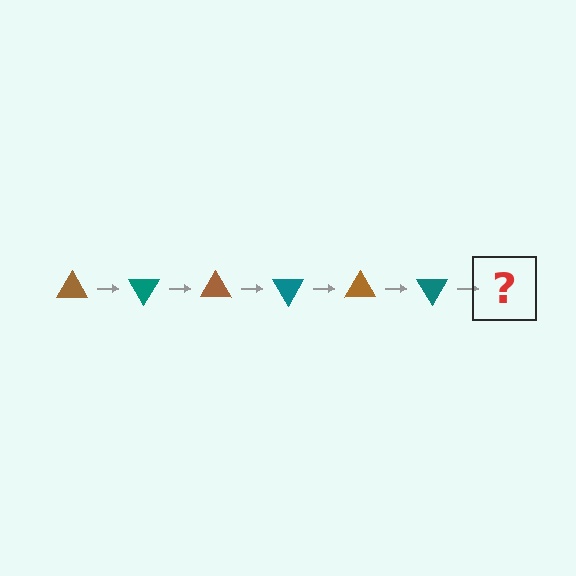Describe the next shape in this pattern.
It should be a brown triangle, rotated 360 degrees from the start.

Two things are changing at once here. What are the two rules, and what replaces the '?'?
The two rules are that it rotates 60 degrees each step and the color cycles through brown and teal. The '?' should be a brown triangle, rotated 360 degrees from the start.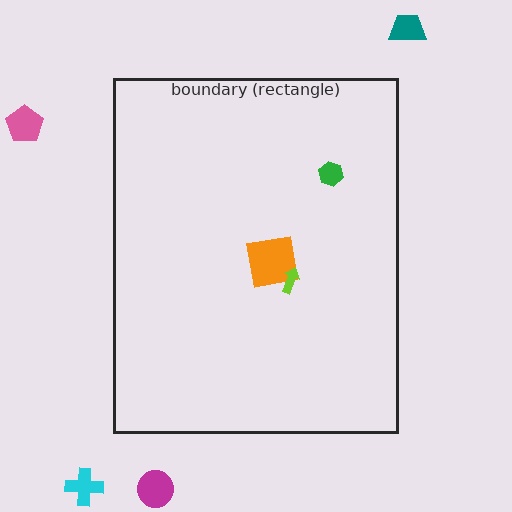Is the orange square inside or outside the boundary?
Inside.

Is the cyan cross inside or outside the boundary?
Outside.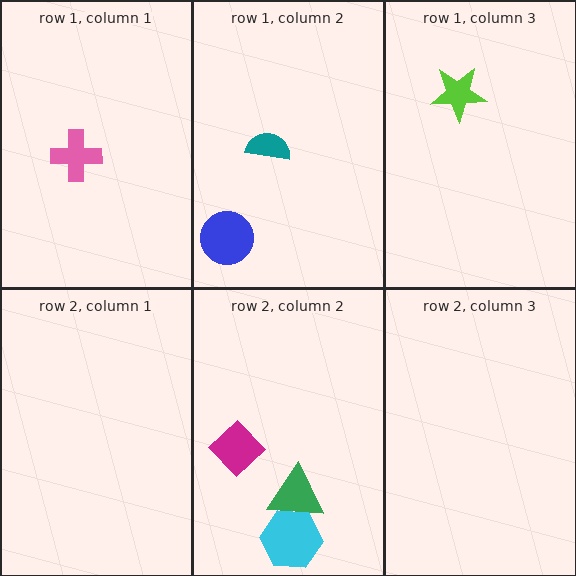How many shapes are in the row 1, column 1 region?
1.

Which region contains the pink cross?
The row 1, column 1 region.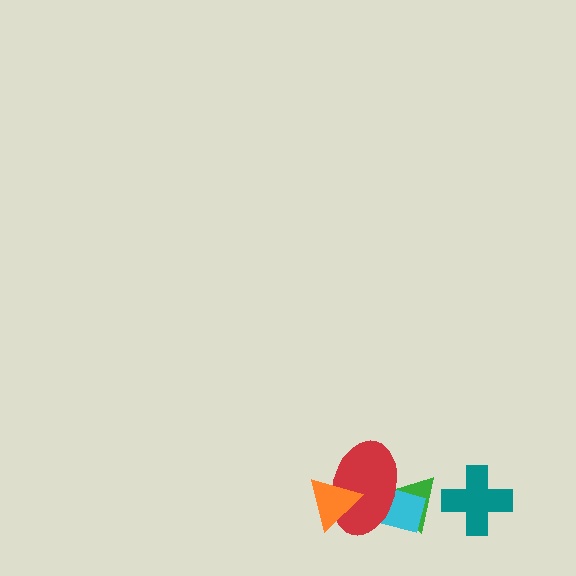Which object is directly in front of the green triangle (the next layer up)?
The cyan diamond is directly in front of the green triangle.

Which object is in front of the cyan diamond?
The red ellipse is in front of the cyan diamond.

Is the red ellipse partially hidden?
Yes, it is partially covered by another shape.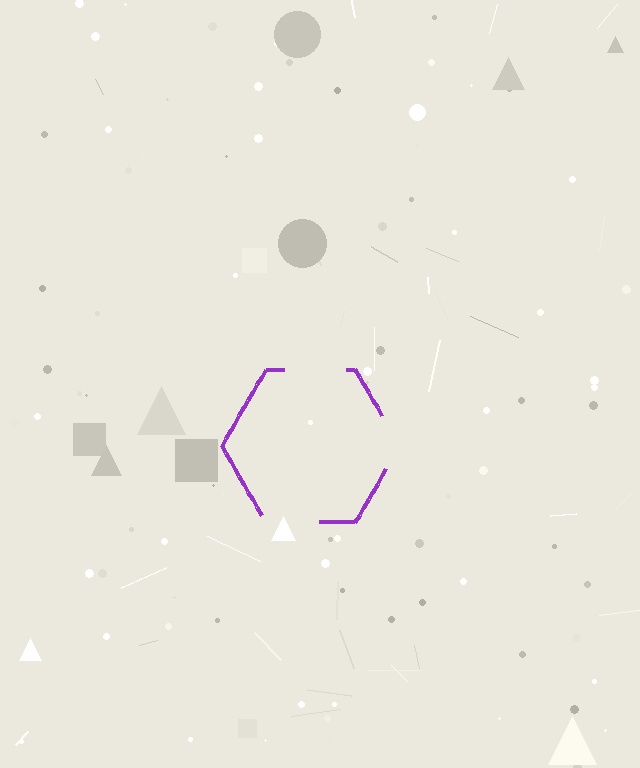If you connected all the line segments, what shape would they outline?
They would outline a hexagon.